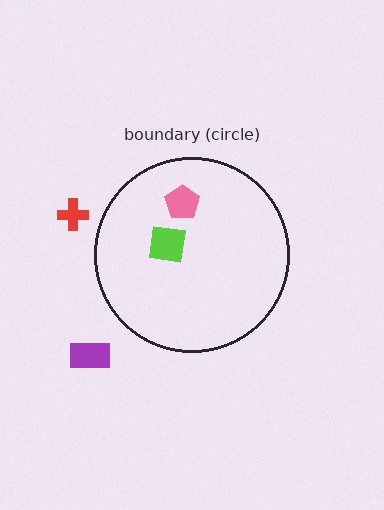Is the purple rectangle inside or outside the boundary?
Outside.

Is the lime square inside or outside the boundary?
Inside.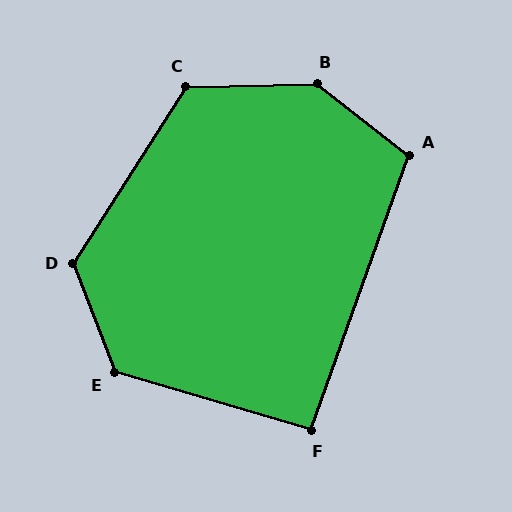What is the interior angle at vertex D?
Approximately 127 degrees (obtuse).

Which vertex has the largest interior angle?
B, at approximately 140 degrees.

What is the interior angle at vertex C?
Approximately 124 degrees (obtuse).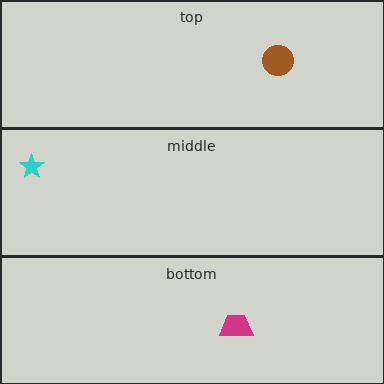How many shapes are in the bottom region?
1.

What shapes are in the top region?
The brown circle.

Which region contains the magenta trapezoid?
The bottom region.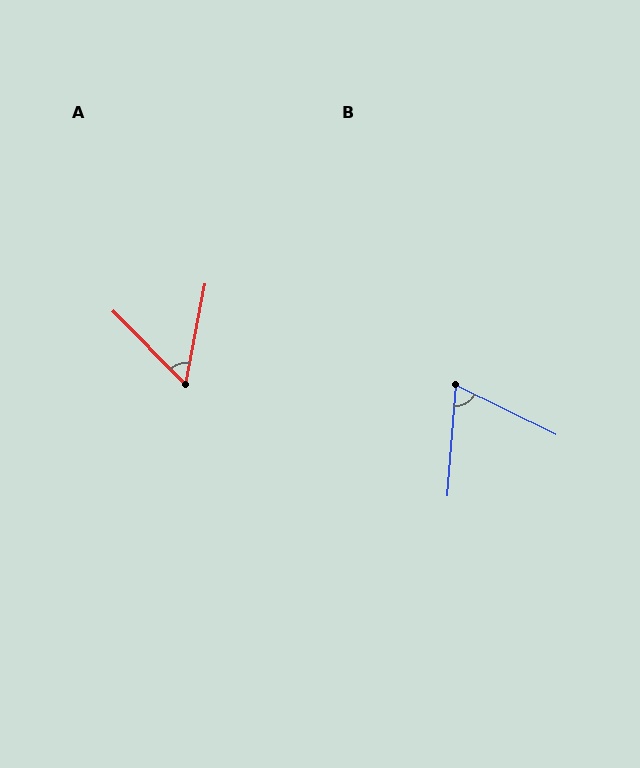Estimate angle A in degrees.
Approximately 56 degrees.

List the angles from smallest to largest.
A (56°), B (68°).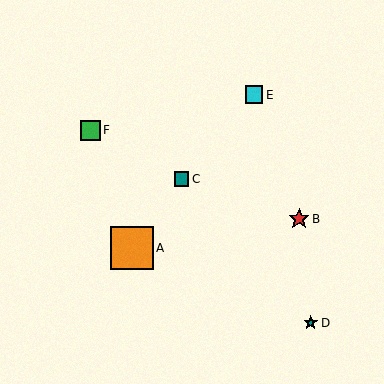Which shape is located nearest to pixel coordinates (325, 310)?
The teal star (labeled D) at (311, 323) is nearest to that location.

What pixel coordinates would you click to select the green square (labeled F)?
Click at (90, 130) to select the green square F.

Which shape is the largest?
The orange square (labeled A) is the largest.